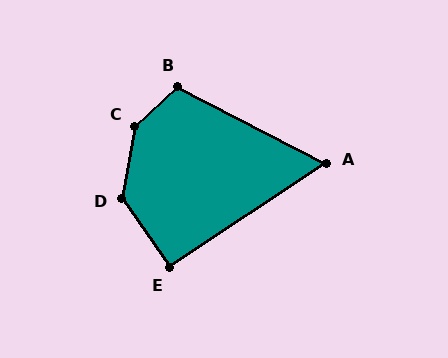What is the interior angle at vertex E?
Approximately 91 degrees (approximately right).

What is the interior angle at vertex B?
Approximately 110 degrees (obtuse).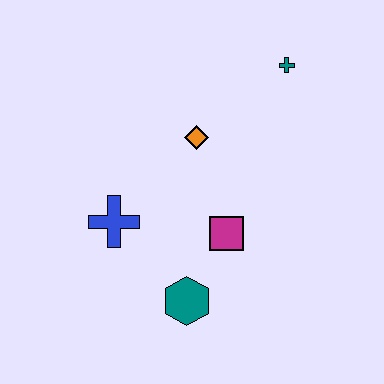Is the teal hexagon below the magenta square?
Yes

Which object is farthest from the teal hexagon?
The teal cross is farthest from the teal hexagon.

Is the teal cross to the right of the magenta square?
Yes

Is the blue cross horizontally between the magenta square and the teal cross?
No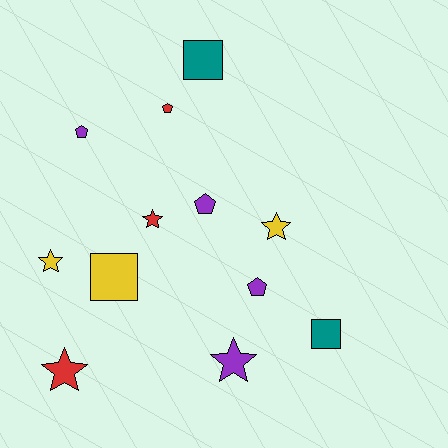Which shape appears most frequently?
Star, with 5 objects.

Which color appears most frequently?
Purple, with 4 objects.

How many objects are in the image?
There are 12 objects.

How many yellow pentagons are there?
There are no yellow pentagons.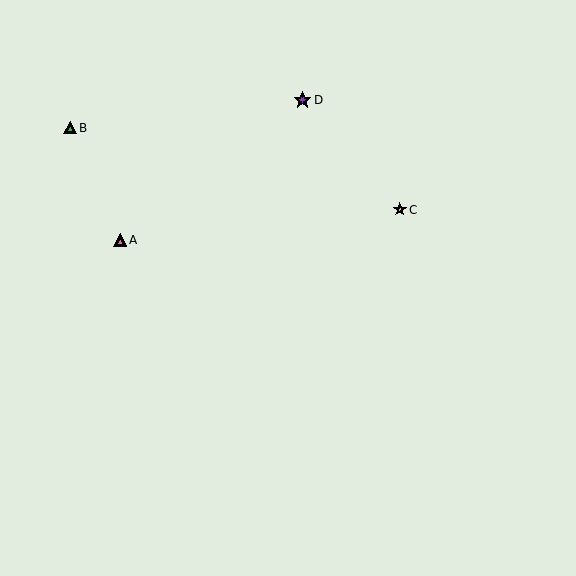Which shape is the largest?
The purple star (labeled D) is the largest.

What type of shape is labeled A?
Shape A is a pink triangle.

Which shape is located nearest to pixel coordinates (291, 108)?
The purple star (labeled D) at (303, 100) is nearest to that location.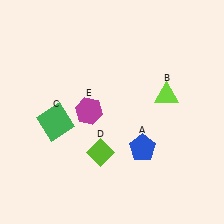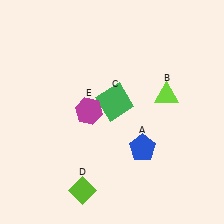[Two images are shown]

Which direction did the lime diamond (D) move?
The lime diamond (D) moved down.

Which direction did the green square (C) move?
The green square (C) moved right.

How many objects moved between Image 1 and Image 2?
2 objects moved between the two images.